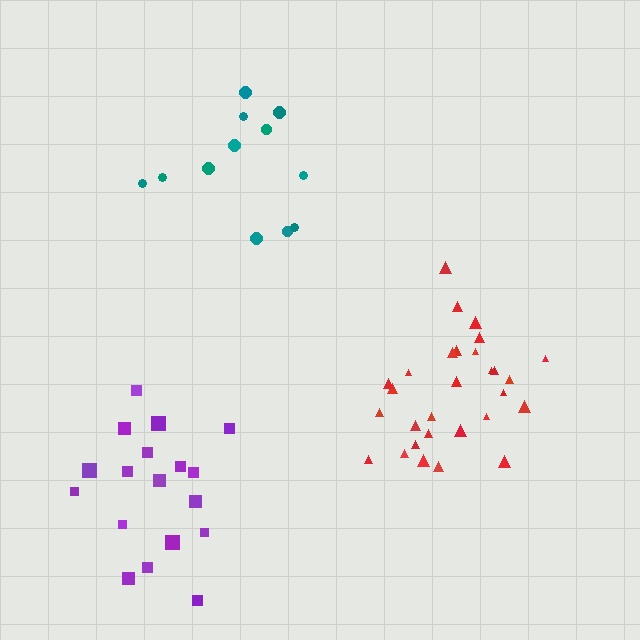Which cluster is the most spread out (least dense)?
Teal.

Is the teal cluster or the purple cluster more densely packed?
Purple.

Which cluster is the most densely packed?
Red.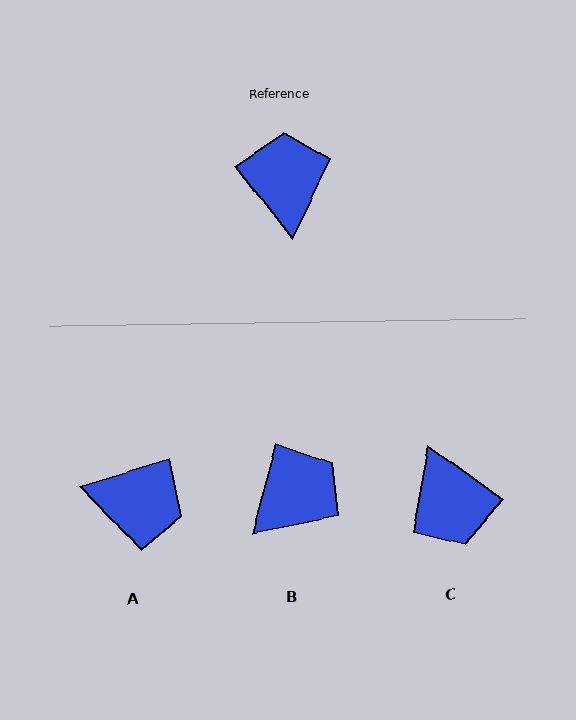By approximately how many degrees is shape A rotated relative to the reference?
Approximately 111 degrees clockwise.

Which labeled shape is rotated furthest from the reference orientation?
C, about 164 degrees away.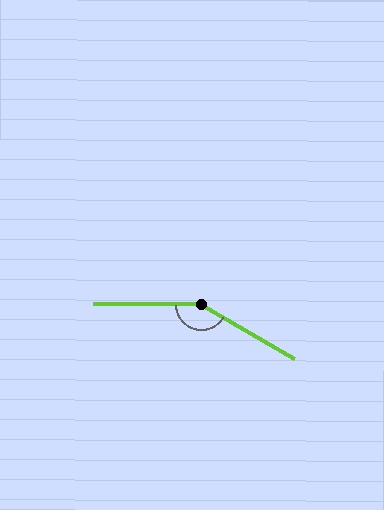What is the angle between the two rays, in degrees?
Approximately 150 degrees.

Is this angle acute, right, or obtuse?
It is obtuse.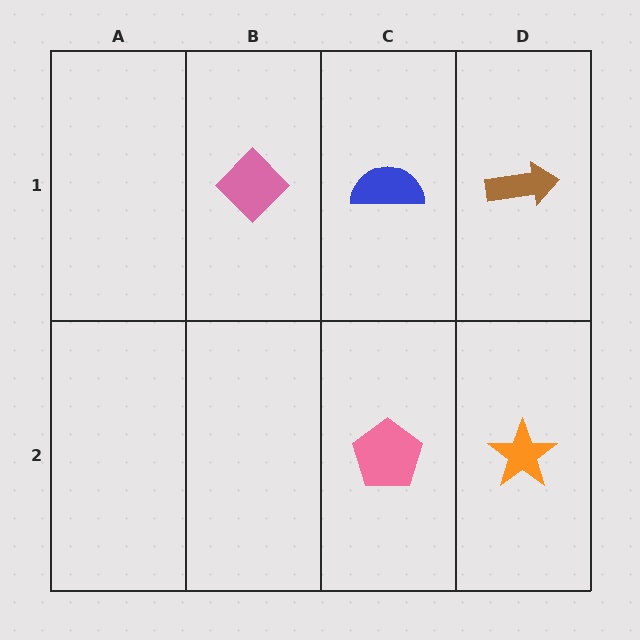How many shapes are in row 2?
2 shapes.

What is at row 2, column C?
A pink pentagon.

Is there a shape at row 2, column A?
No, that cell is empty.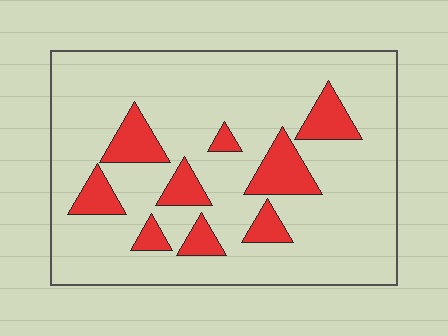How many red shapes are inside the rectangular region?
9.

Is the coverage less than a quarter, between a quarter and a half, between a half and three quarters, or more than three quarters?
Less than a quarter.